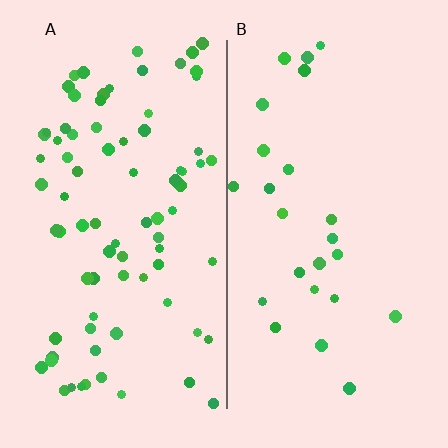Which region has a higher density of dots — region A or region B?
A (the left).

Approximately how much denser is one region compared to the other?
Approximately 3.3× — region A over region B.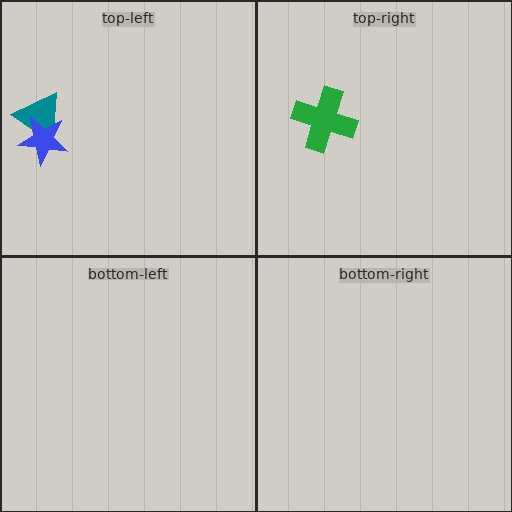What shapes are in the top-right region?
The green cross.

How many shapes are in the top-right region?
1.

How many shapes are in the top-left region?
2.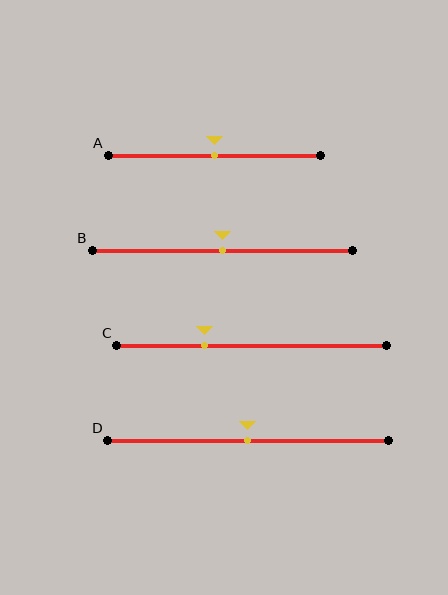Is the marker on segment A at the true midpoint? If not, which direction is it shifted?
Yes, the marker on segment A is at the true midpoint.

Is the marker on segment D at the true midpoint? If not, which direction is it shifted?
Yes, the marker on segment D is at the true midpoint.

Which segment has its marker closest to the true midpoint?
Segment A has its marker closest to the true midpoint.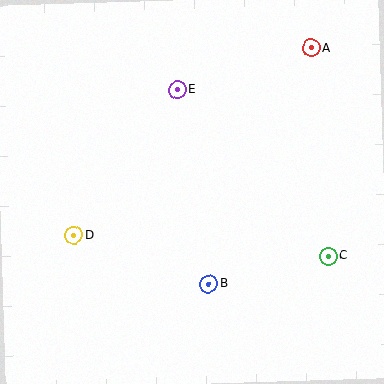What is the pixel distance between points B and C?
The distance between B and C is 123 pixels.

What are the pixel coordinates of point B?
Point B is at (208, 284).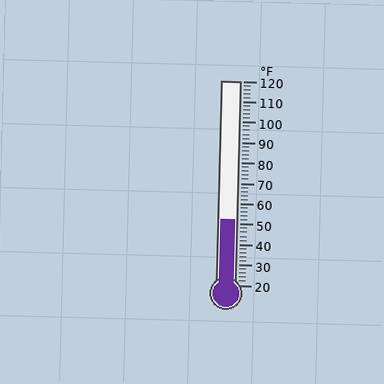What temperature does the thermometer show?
The thermometer shows approximately 52°F.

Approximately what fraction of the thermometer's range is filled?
The thermometer is filled to approximately 30% of its range.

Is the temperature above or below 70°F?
The temperature is below 70°F.